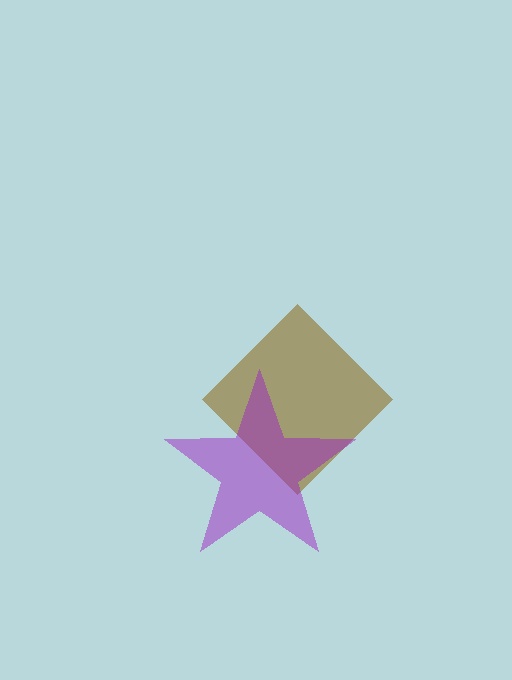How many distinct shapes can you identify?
There are 2 distinct shapes: a brown diamond, a purple star.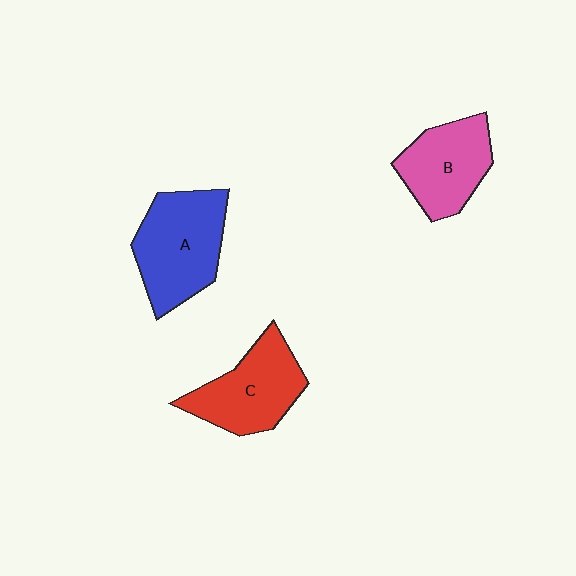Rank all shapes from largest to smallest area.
From largest to smallest: A (blue), C (red), B (pink).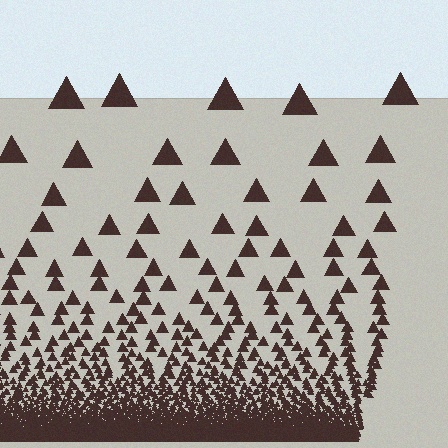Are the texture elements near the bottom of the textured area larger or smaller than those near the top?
Smaller. The gradient is inverted — elements near the bottom are smaller and denser.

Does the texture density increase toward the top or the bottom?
Density increases toward the bottom.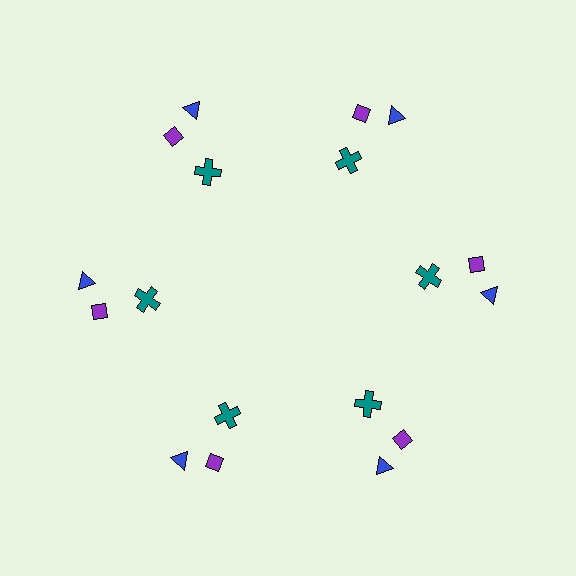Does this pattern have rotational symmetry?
Yes, this pattern has 6-fold rotational symmetry. It looks the same after rotating 60 degrees around the center.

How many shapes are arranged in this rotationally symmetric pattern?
There are 18 shapes, arranged in 6 groups of 3.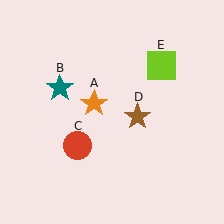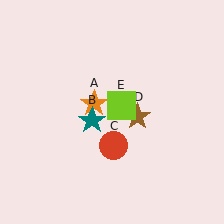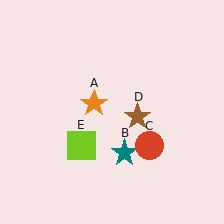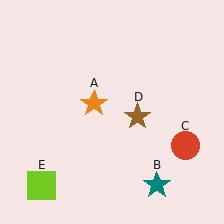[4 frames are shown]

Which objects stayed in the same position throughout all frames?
Orange star (object A) and brown star (object D) remained stationary.